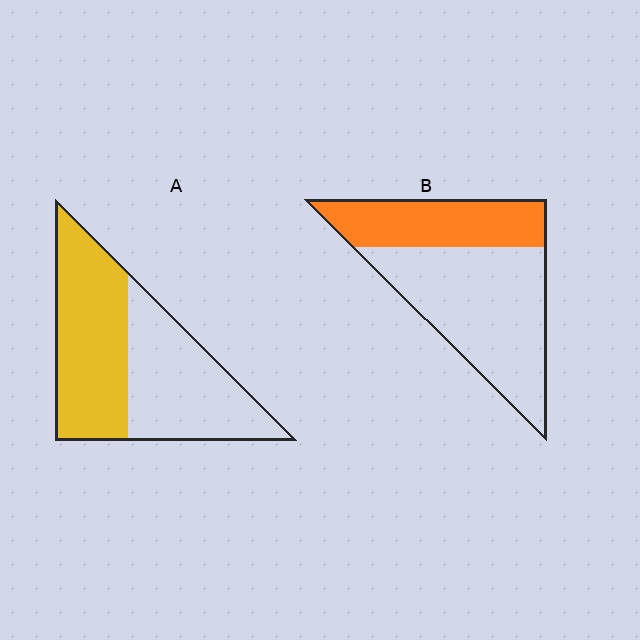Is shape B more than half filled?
No.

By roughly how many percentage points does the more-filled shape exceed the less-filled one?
By roughly 15 percentage points (A over B).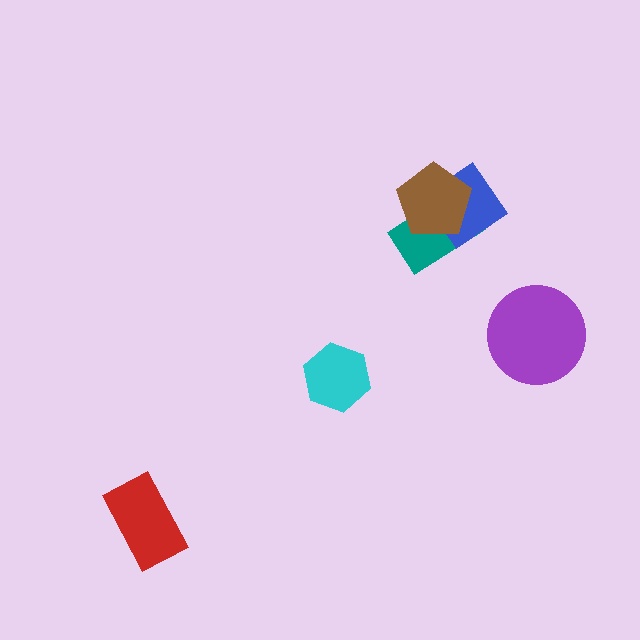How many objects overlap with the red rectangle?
0 objects overlap with the red rectangle.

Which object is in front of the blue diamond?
The brown pentagon is in front of the blue diamond.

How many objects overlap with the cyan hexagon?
0 objects overlap with the cyan hexagon.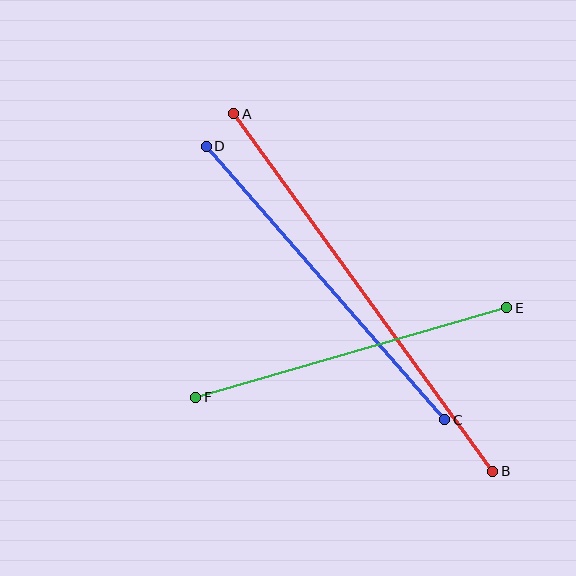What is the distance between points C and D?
The distance is approximately 363 pixels.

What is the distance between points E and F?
The distance is approximately 324 pixels.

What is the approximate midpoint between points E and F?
The midpoint is at approximately (351, 353) pixels.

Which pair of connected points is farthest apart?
Points A and B are farthest apart.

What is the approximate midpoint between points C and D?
The midpoint is at approximately (325, 283) pixels.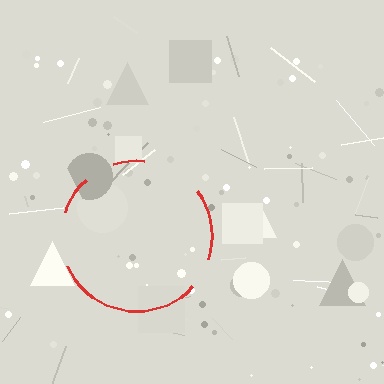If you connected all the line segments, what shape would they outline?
They would outline a circle.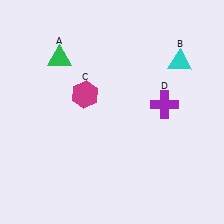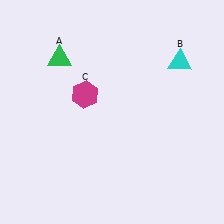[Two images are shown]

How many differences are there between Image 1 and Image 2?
There is 1 difference between the two images.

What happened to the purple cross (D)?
The purple cross (D) was removed in Image 2. It was in the top-right area of Image 1.